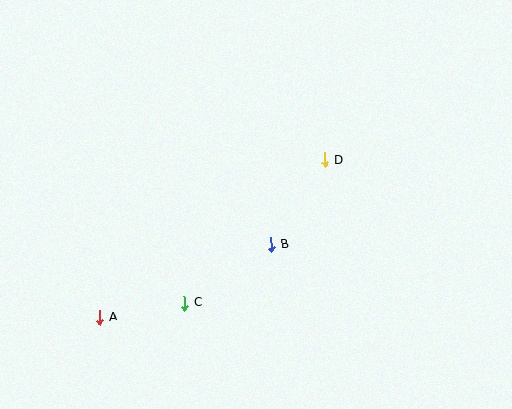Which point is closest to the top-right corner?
Point D is closest to the top-right corner.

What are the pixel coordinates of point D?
Point D is at (325, 160).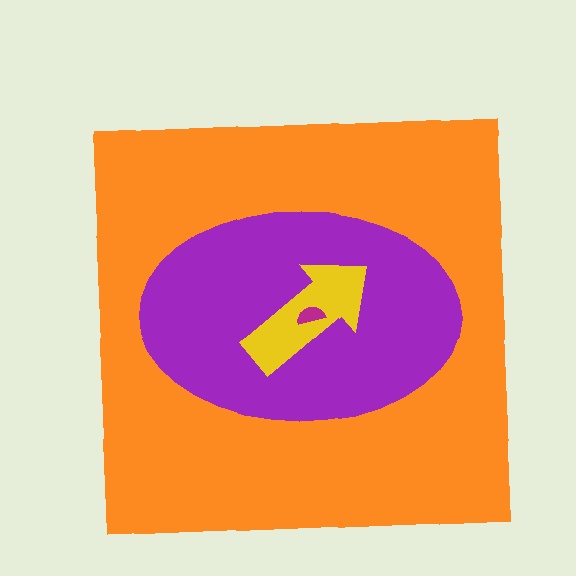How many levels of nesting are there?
4.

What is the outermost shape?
The orange square.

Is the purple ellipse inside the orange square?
Yes.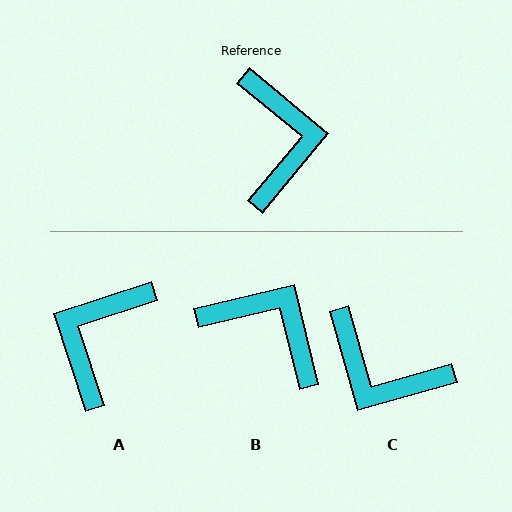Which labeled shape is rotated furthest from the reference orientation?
A, about 148 degrees away.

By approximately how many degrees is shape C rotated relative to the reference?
Approximately 125 degrees clockwise.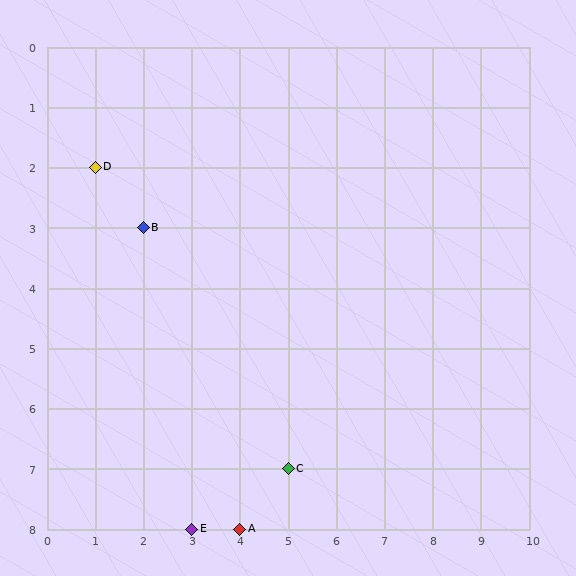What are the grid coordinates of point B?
Point B is at grid coordinates (2, 3).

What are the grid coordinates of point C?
Point C is at grid coordinates (5, 7).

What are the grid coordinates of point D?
Point D is at grid coordinates (1, 2).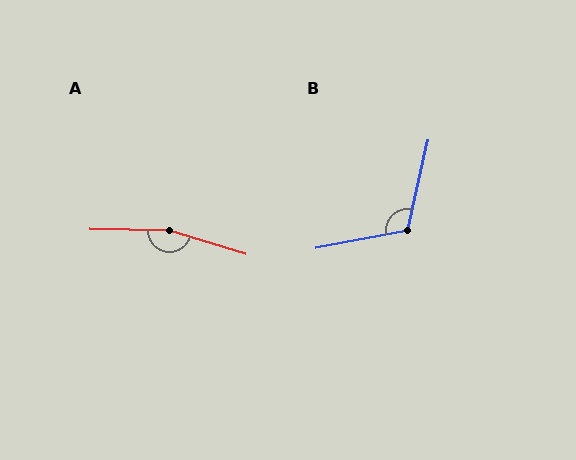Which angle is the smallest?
B, at approximately 114 degrees.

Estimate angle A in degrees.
Approximately 164 degrees.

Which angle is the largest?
A, at approximately 164 degrees.